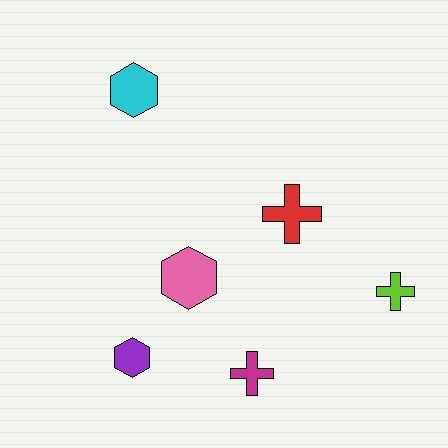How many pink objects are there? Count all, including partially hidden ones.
There is 1 pink object.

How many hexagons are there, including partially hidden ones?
There are 3 hexagons.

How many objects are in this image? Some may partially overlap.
There are 6 objects.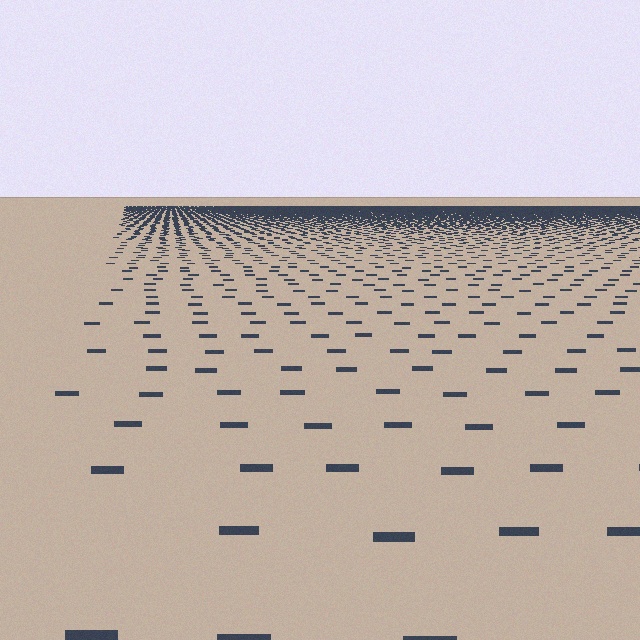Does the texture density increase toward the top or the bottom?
Density increases toward the top.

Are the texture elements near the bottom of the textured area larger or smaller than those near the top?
Larger. Near the bottom, elements are closer to the viewer and appear at a bigger on-screen size.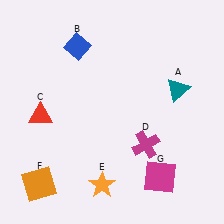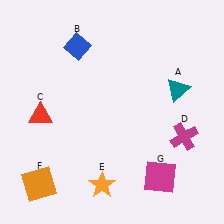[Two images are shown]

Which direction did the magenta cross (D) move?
The magenta cross (D) moved right.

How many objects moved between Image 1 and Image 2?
1 object moved between the two images.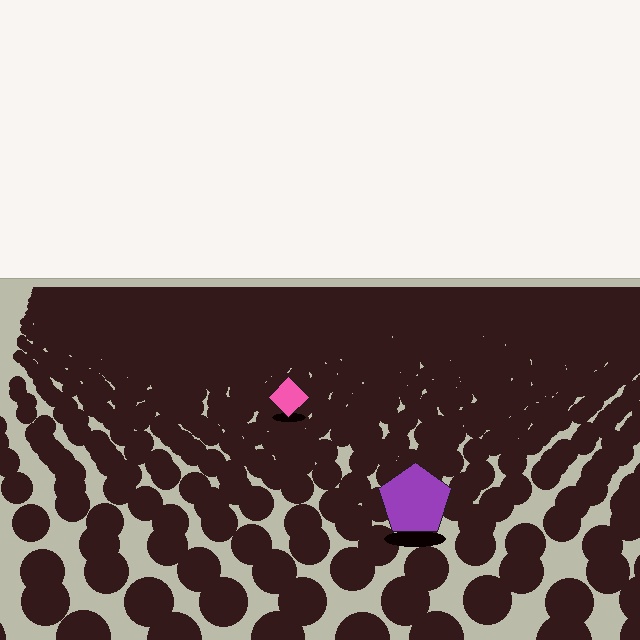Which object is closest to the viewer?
The purple pentagon is closest. The texture marks near it are larger and more spread out.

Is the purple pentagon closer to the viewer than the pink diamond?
Yes. The purple pentagon is closer — you can tell from the texture gradient: the ground texture is coarser near it.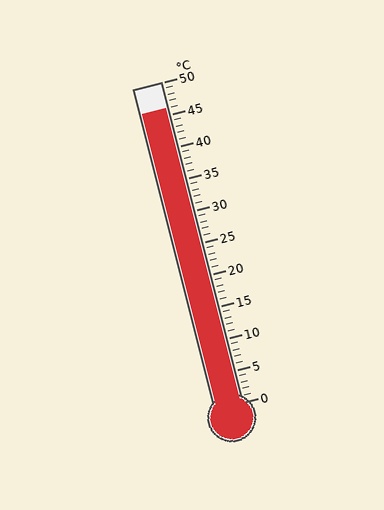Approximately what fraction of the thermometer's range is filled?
The thermometer is filled to approximately 90% of its range.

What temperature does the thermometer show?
The thermometer shows approximately 46°C.